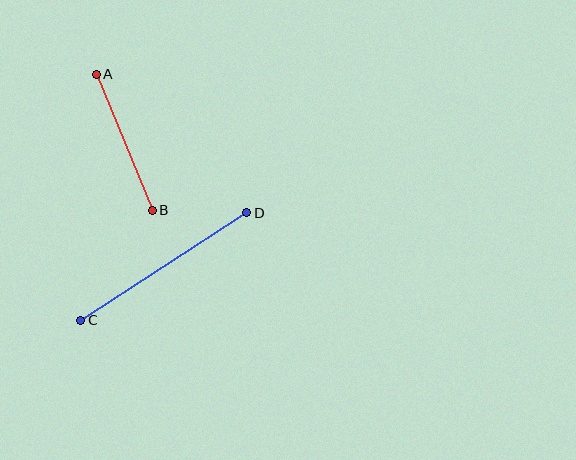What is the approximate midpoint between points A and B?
The midpoint is at approximately (124, 142) pixels.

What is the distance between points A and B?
The distance is approximately 147 pixels.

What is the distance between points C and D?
The distance is approximately 198 pixels.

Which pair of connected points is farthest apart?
Points C and D are farthest apart.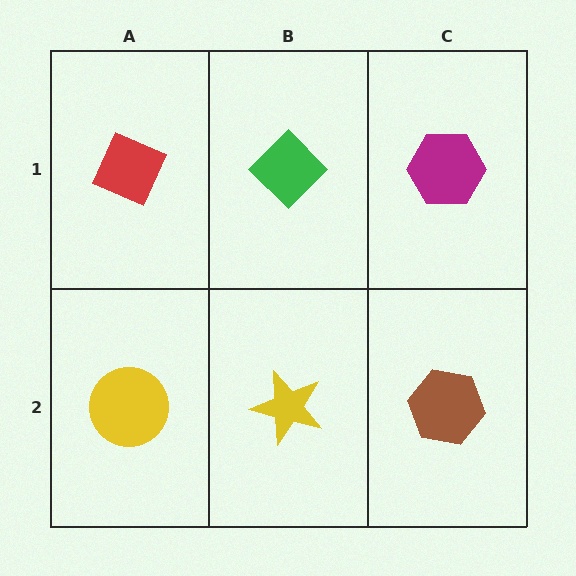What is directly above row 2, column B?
A green diamond.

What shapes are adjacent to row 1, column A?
A yellow circle (row 2, column A), a green diamond (row 1, column B).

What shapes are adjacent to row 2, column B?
A green diamond (row 1, column B), a yellow circle (row 2, column A), a brown hexagon (row 2, column C).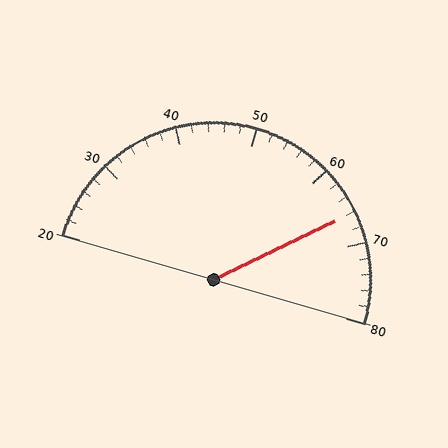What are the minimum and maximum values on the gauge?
The gauge ranges from 20 to 80.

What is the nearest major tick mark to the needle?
The nearest major tick mark is 70.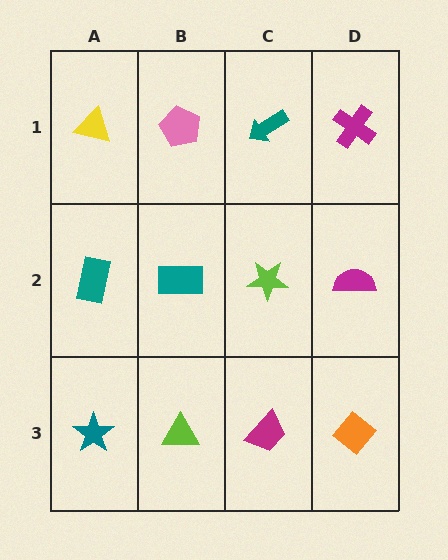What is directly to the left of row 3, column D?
A magenta trapezoid.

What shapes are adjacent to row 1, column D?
A magenta semicircle (row 2, column D), a teal arrow (row 1, column C).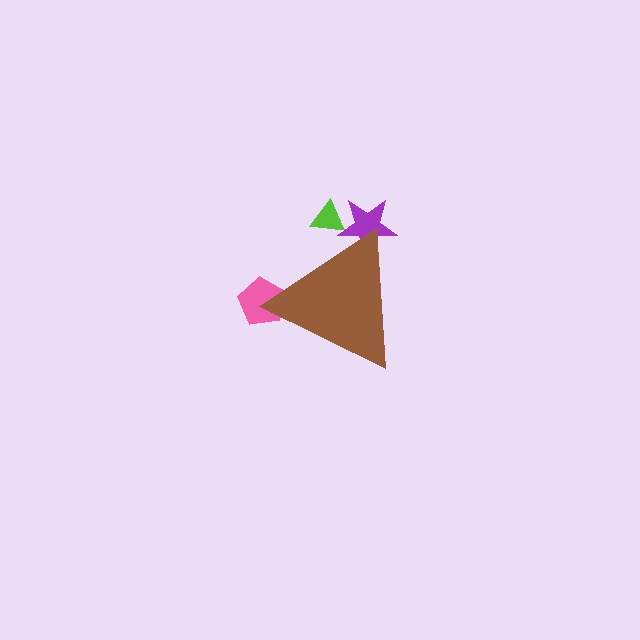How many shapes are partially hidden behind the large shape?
3 shapes are partially hidden.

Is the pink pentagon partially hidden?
Yes, the pink pentagon is partially hidden behind the brown triangle.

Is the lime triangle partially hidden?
Yes, the lime triangle is partially hidden behind the brown triangle.